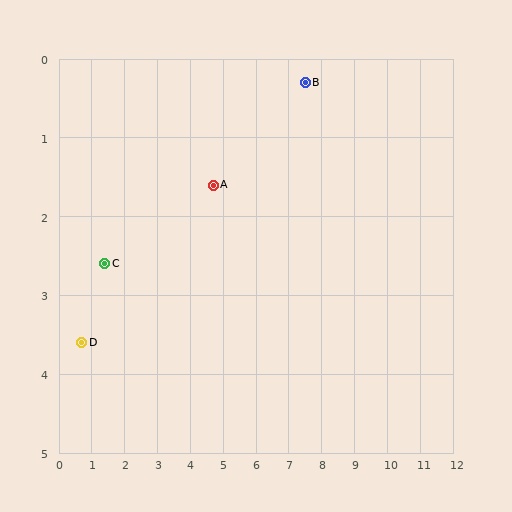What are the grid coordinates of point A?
Point A is at approximately (4.7, 1.6).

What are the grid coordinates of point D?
Point D is at approximately (0.7, 3.6).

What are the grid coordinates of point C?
Point C is at approximately (1.4, 2.6).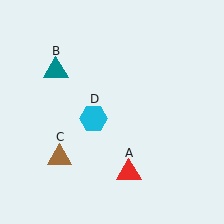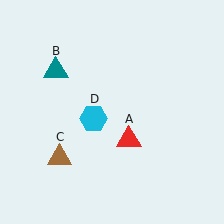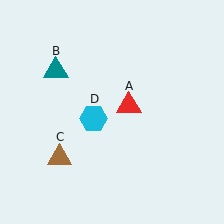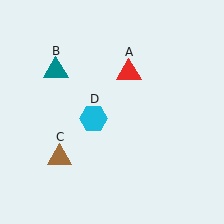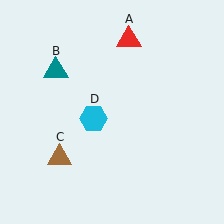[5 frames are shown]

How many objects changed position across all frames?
1 object changed position: red triangle (object A).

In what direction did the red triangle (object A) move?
The red triangle (object A) moved up.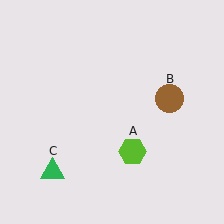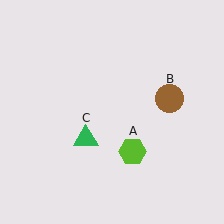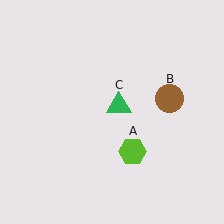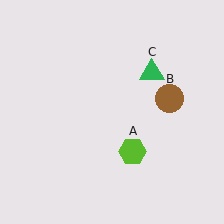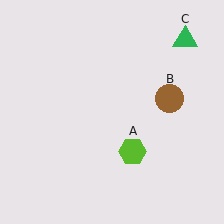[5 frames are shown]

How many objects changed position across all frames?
1 object changed position: green triangle (object C).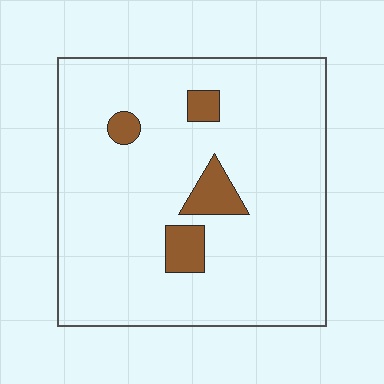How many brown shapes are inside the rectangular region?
4.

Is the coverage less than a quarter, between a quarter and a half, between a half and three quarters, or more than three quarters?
Less than a quarter.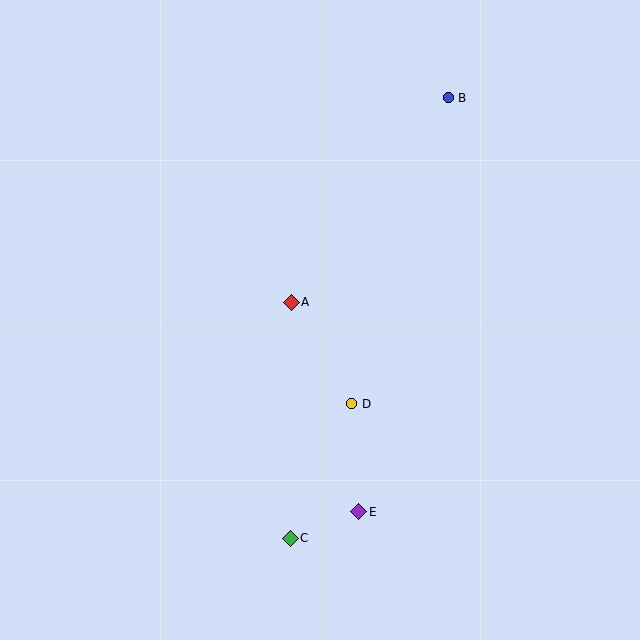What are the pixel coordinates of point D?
Point D is at (352, 404).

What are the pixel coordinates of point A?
Point A is at (291, 302).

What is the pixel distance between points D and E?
The distance between D and E is 108 pixels.